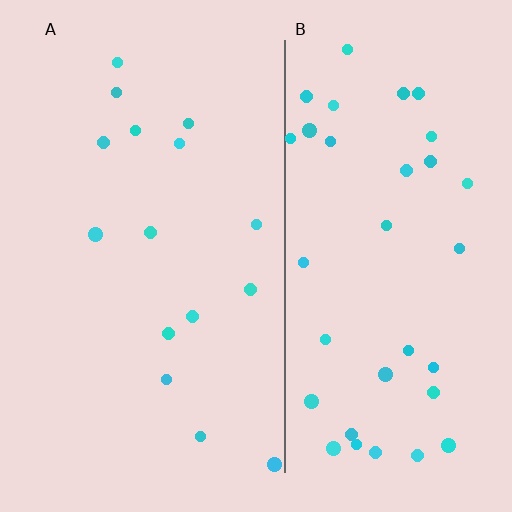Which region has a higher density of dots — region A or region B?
B (the right).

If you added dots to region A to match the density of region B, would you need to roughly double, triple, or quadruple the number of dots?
Approximately double.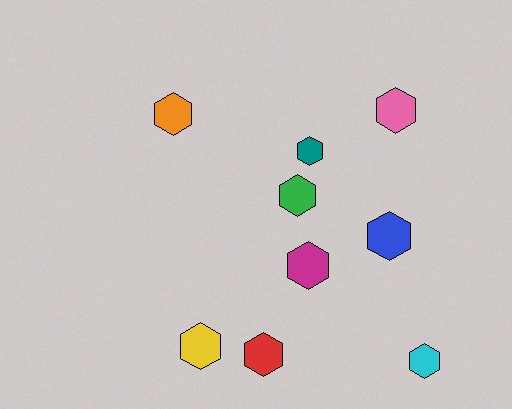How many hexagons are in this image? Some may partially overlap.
There are 9 hexagons.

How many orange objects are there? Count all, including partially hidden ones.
There is 1 orange object.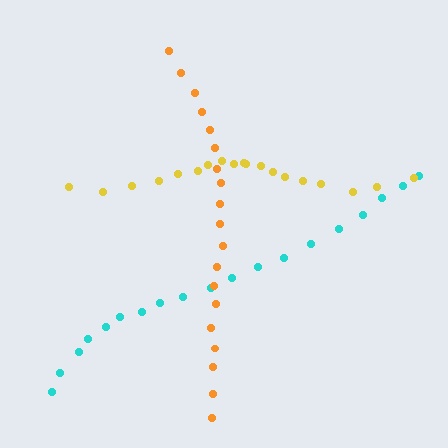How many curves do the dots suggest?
There are 3 distinct paths.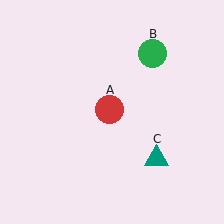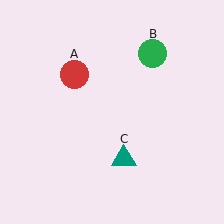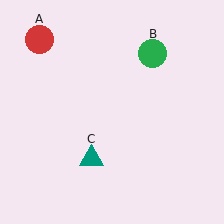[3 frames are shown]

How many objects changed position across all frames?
2 objects changed position: red circle (object A), teal triangle (object C).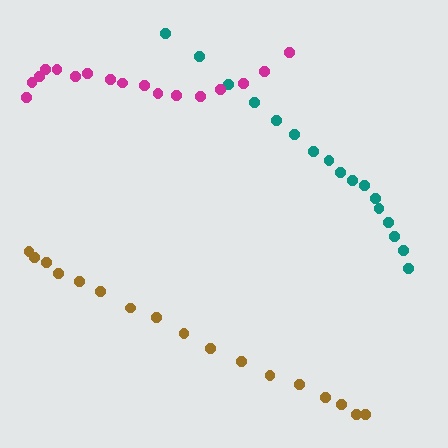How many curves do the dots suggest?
There are 3 distinct paths.